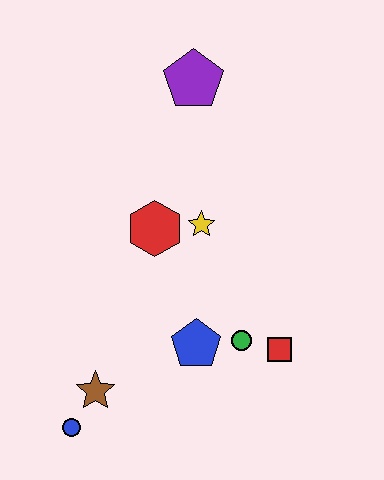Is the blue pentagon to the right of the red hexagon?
Yes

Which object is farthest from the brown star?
The purple pentagon is farthest from the brown star.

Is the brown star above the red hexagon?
No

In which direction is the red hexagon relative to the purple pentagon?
The red hexagon is below the purple pentagon.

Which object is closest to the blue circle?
The brown star is closest to the blue circle.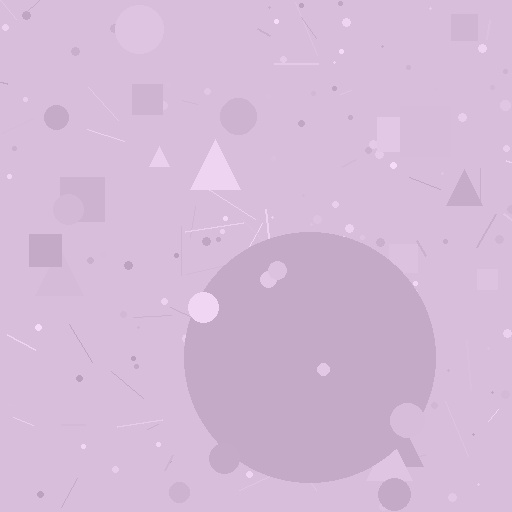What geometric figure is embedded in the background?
A circle is embedded in the background.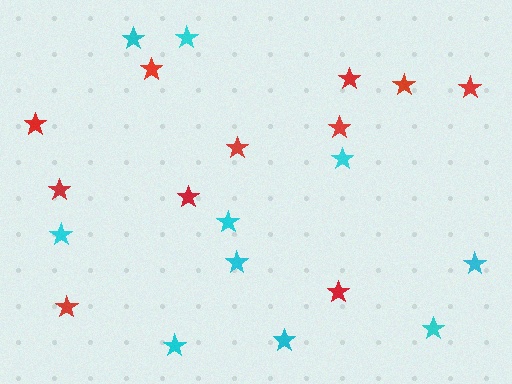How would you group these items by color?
There are 2 groups: one group of red stars (11) and one group of cyan stars (10).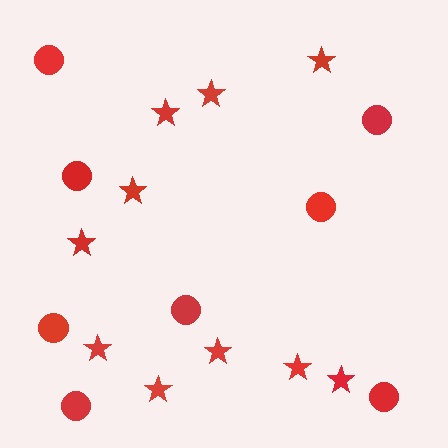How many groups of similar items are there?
There are 2 groups: one group of stars (10) and one group of circles (8).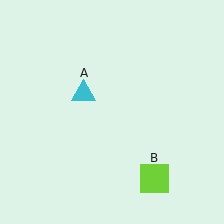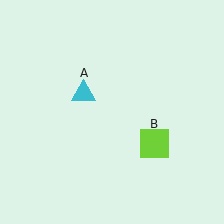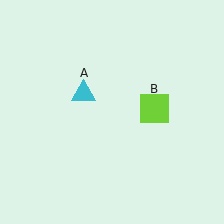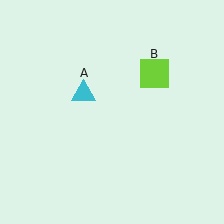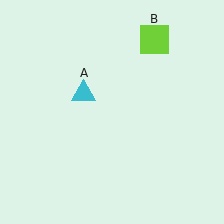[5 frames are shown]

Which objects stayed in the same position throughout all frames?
Cyan triangle (object A) remained stationary.